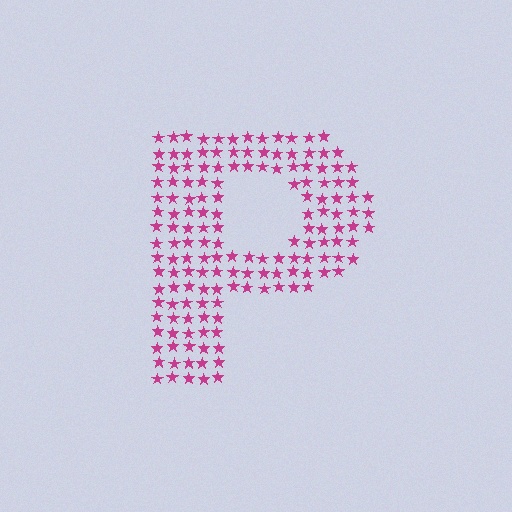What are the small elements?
The small elements are stars.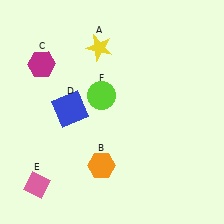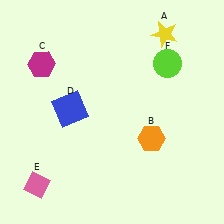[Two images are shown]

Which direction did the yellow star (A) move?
The yellow star (A) moved right.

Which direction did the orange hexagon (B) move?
The orange hexagon (B) moved right.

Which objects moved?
The objects that moved are: the yellow star (A), the orange hexagon (B), the lime circle (F).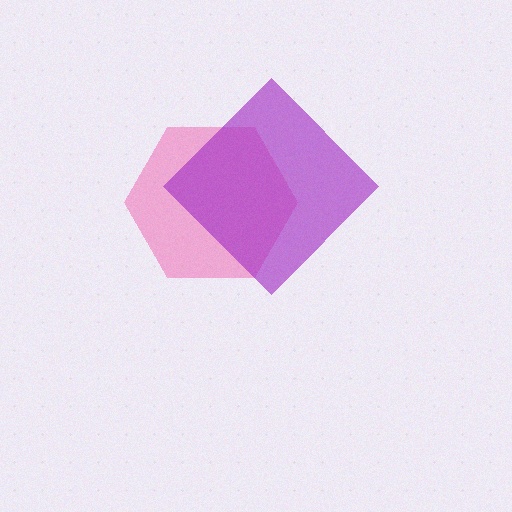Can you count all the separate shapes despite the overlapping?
Yes, there are 2 separate shapes.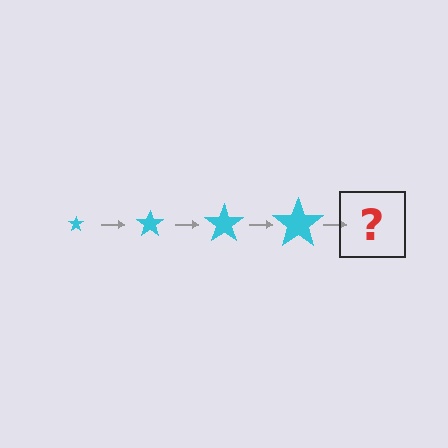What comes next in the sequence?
The next element should be a cyan star, larger than the previous one.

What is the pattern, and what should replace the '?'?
The pattern is that the star gets progressively larger each step. The '?' should be a cyan star, larger than the previous one.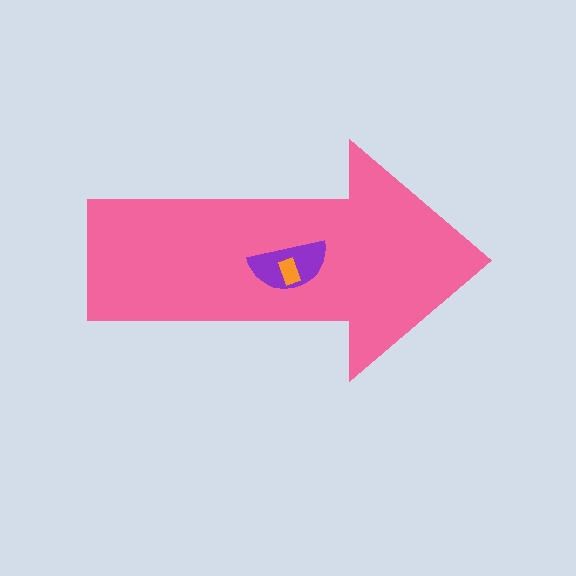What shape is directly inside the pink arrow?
The purple semicircle.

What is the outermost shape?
The pink arrow.